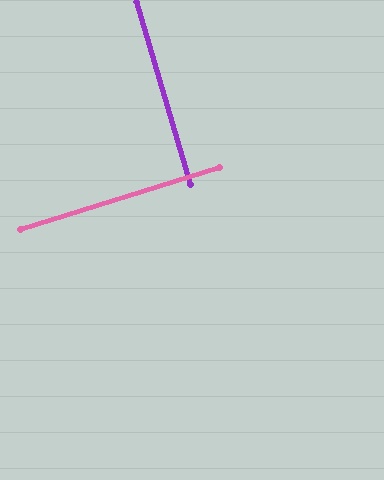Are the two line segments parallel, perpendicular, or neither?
Perpendicular — they meet at approximately 89°.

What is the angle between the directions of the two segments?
Approximately 89 degrees.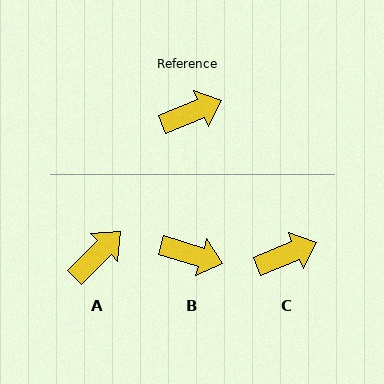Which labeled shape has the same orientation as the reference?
C.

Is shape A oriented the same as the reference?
No, it is off by about 22 degrees.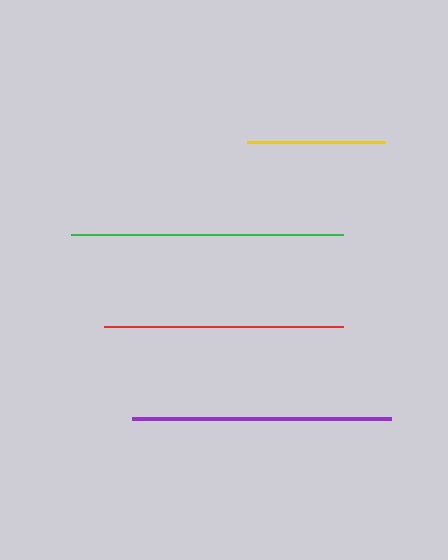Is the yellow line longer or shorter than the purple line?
The purple line is longer than the yellow line.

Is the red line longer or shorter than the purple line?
The purple line is longer than the red line.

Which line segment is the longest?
The green line is the longest at approximately 271 pixels.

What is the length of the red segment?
The red segment is approximately 239 pixels long.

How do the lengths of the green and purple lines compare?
The green and purple lines are approximately the same length.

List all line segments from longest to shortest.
From longest to shortest: green, purple, red, yellow.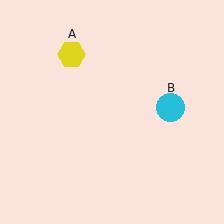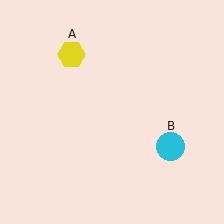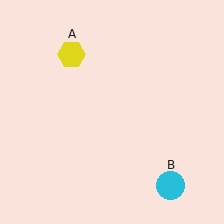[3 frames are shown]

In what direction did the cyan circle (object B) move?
The cyan circle (object B) moved down.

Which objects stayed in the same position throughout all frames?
Yellow hexagon (object A) remained stationary.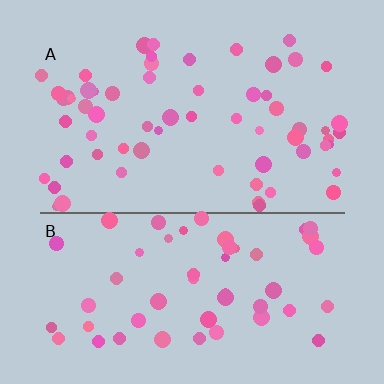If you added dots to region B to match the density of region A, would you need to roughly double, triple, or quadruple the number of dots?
Approximately double.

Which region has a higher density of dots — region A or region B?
A (the top).